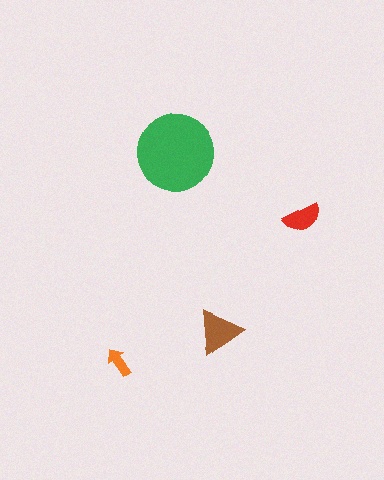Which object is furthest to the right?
The red semicircle is rightmost.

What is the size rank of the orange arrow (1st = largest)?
4th.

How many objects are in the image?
There are 4 objects in the image.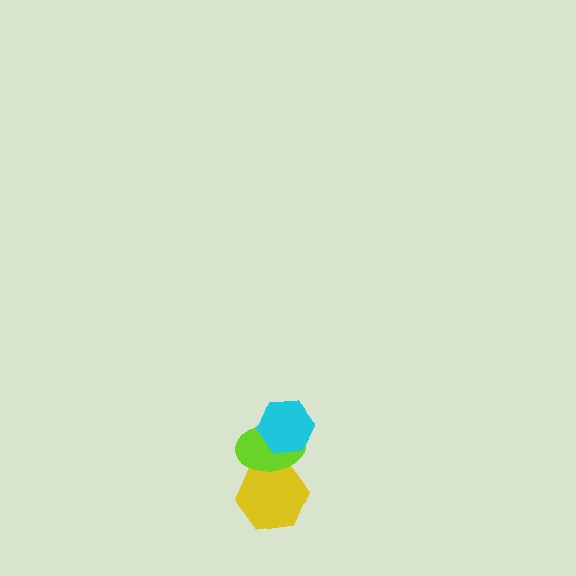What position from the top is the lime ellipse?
The lime ellipse is 2nd from the top.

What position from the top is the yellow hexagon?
The yellow hexagon is 3rd from the top.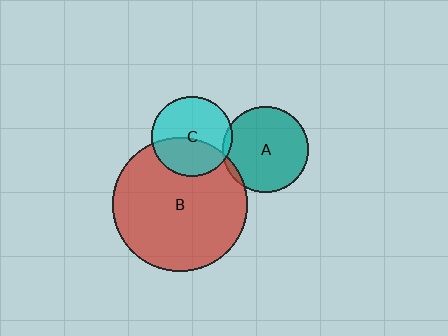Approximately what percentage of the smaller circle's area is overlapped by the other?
Approximately 5%.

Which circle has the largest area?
Circle B (red).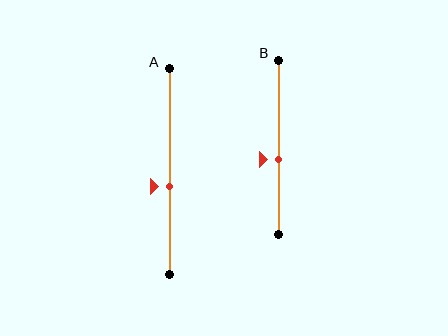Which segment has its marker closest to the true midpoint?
Segment B has its marker closest to the true midpoint.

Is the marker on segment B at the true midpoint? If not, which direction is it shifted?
No, the marker on segment B is shifted downward by about 7% of the segment length.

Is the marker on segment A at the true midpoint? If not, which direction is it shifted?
No, the marker on segment A is shifted downward by about 7% of the segment length.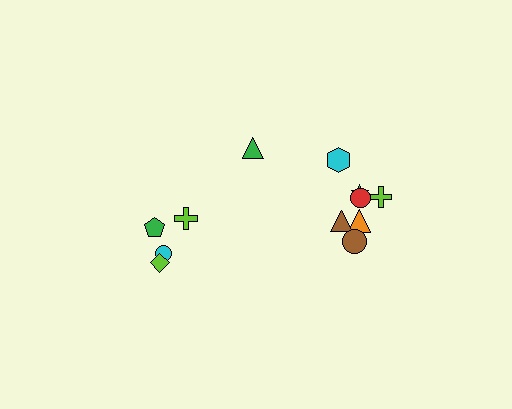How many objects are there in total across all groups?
There are 12 objects.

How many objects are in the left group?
There are 4 objects.